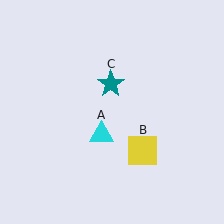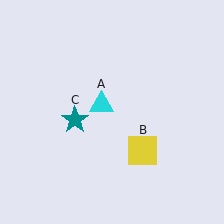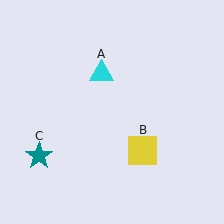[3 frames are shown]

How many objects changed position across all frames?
2 objects changed position: cyan triangle (object A), teal star (object C).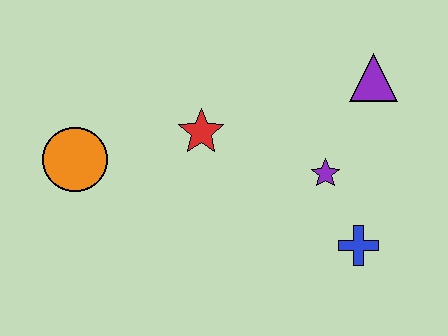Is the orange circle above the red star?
No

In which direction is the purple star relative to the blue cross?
The purple star is above the blue cross.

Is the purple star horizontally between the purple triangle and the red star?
Yes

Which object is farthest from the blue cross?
The orange circle is farthest from the blue cross.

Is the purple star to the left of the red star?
No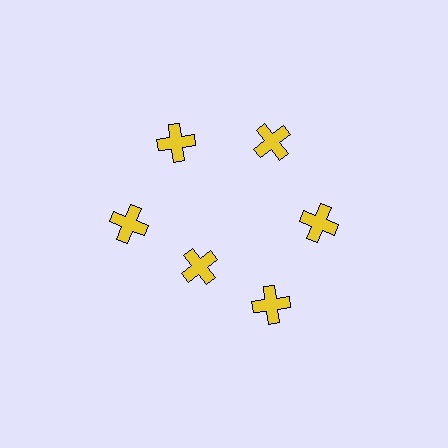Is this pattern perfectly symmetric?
No. The 6 yellow crosses are arranged in a ring, but one element near the 7 o'clock position is pulled inward toward the center, breaking the 6-fold rotational symmetry.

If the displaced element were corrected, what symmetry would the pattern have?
It would have 6-fold rotational symmetry — the pattern would map onto itself every 60 degrees.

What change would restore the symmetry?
The symmetry would be restored by moving it outward, back onto the ring so that all 6 crosses sit at equal angles and equal distance from the center.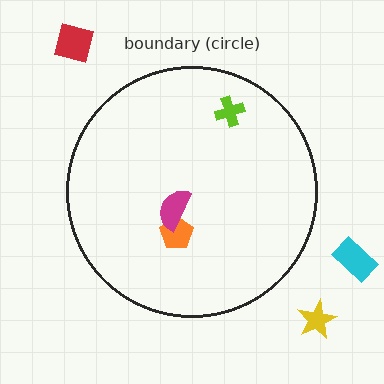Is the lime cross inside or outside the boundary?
Inside.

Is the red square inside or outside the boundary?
Outside.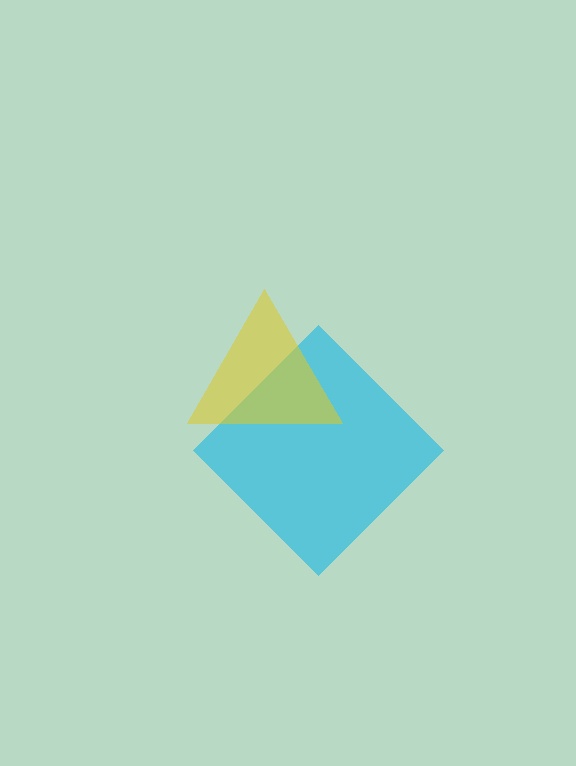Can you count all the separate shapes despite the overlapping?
Yes, there are 2 separate shapes.